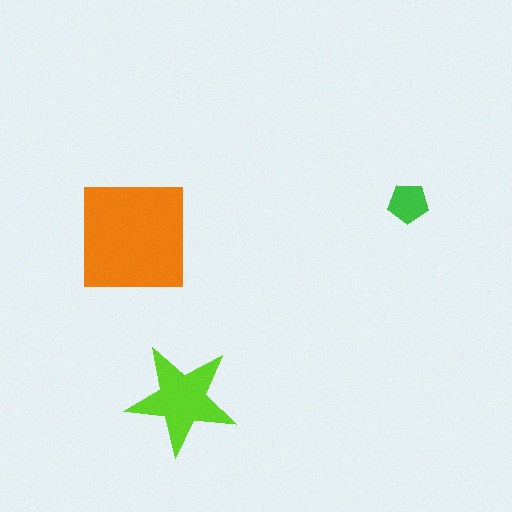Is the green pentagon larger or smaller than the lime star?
Smaller.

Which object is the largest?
The orange square.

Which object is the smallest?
The green pentagon.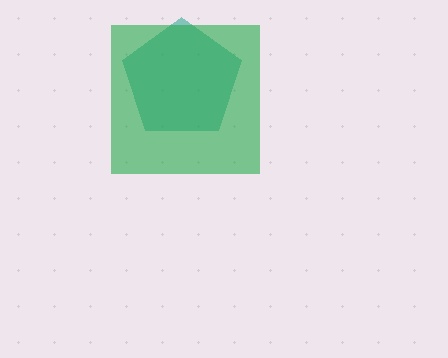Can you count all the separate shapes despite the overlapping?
Yes, there are 2 separate shapes.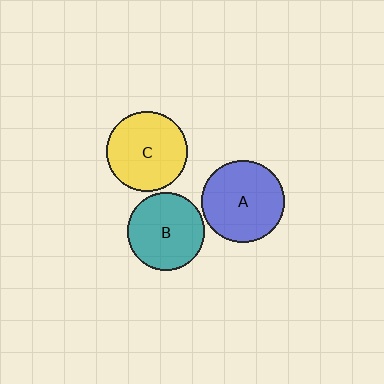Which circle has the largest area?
Circle A (blue).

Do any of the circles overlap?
No, none of the circles overlap.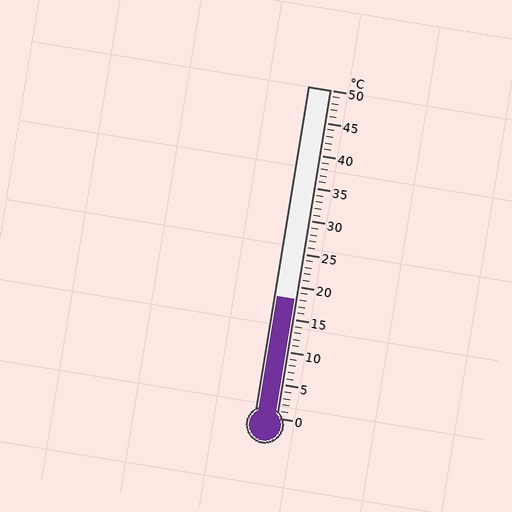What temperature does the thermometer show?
The thermometer shows approximately 18°C.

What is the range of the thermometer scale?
The thermometer scale ranges from 0°C to 50°C.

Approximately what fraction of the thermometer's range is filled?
The thermometer is filled to approximately 35% of its range.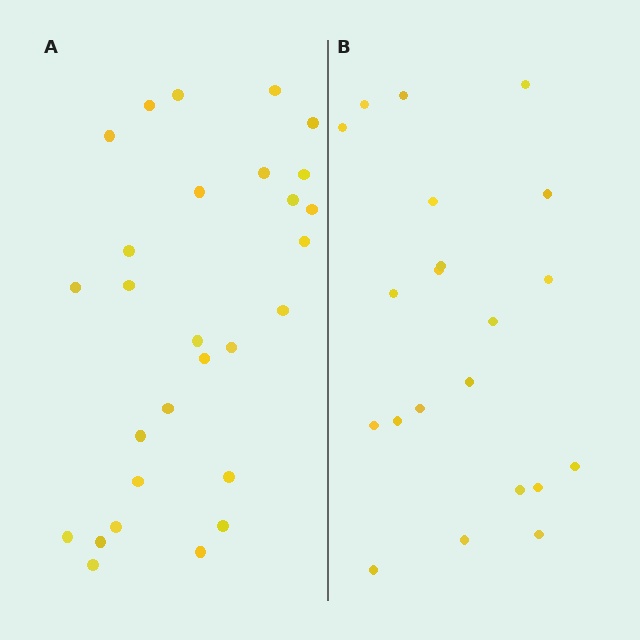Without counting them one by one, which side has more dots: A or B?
Region A (the left region) has more dots.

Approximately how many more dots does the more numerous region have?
Region A has roughly 8 or so more dots than region B.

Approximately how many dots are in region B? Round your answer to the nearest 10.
About 20 dots. (The exact count is 21, which rounds to 20.)